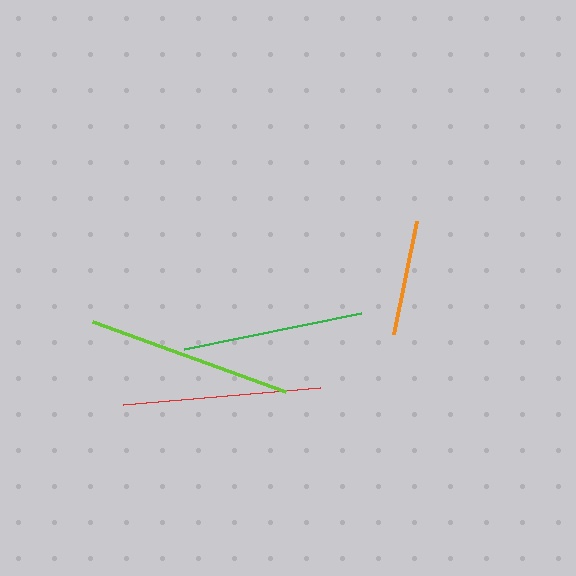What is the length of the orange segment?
The orange segment is approximately 115 pixels long.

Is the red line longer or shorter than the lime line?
The lime line is longer than the red line.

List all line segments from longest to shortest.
From longest to shortest: lime, red, green, orange.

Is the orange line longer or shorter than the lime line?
The lime line is longer than the orange line.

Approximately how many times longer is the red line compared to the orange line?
The red line is approximately 1.7 times the length of the orange line.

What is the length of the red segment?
The red segment is approximately 197 pixels long.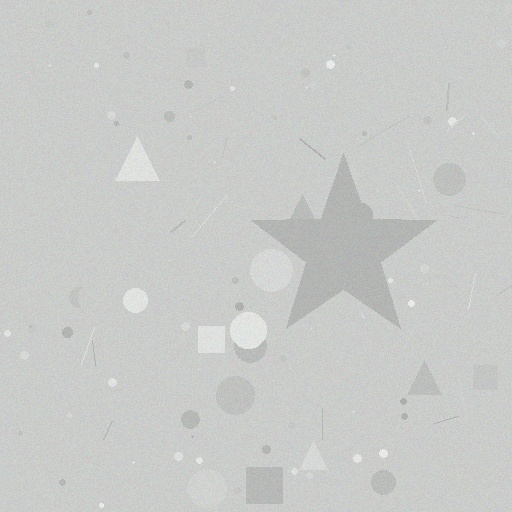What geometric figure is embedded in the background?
A star is embedded in the background.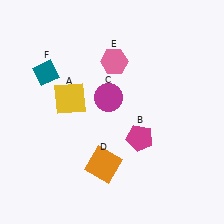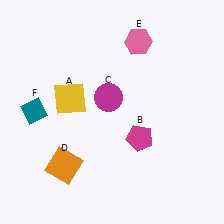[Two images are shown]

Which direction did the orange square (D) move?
The orange square (D) moved left.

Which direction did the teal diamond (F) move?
The teal diamond (F) moved down.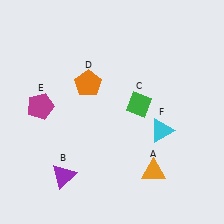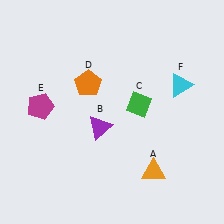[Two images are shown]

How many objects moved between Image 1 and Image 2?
2 objects moved between the two images.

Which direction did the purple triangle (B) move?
The purple triangle (B) moved up.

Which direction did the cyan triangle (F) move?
The cyan triangle (F) moved up.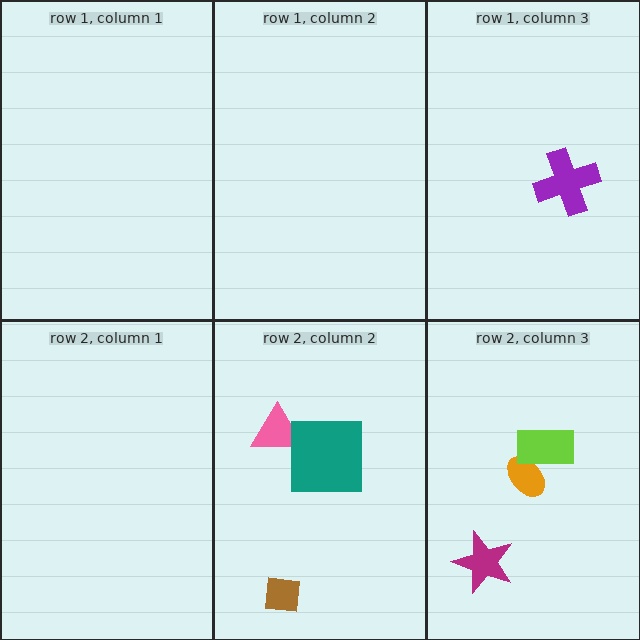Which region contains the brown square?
The row 2, column 2 region.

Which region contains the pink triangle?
The row 2, column 2 region.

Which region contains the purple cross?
The row 1, column 3 region.